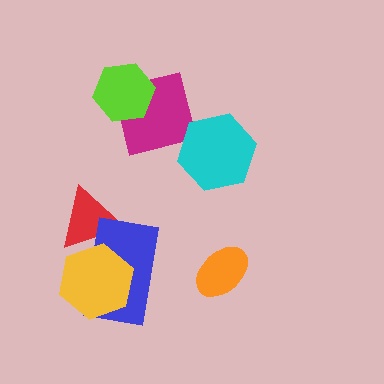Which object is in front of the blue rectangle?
The yellow hexagon is in front of the blue rectangle.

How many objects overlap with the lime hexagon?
1 object overlaps with the lime hexagon.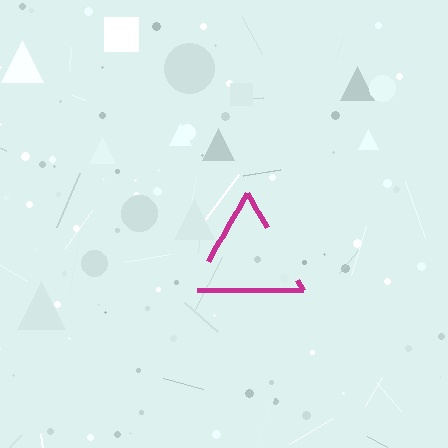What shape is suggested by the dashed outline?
The dashed outline suggests a triangle.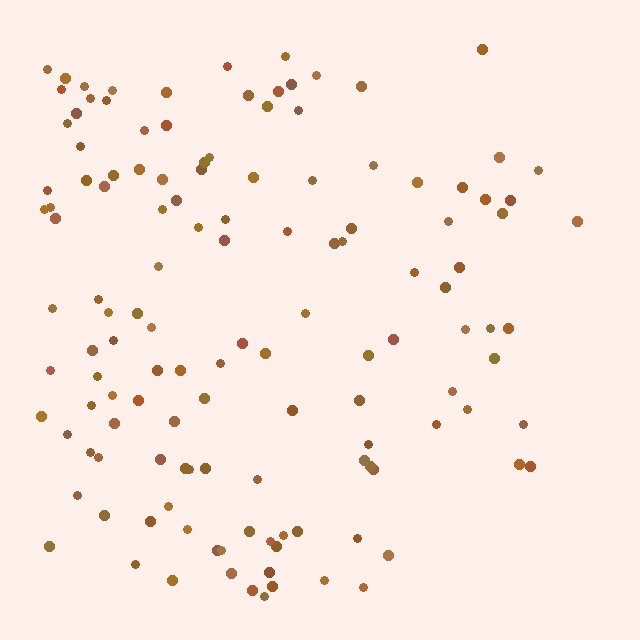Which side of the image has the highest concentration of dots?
The left.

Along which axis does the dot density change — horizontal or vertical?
Horizontal.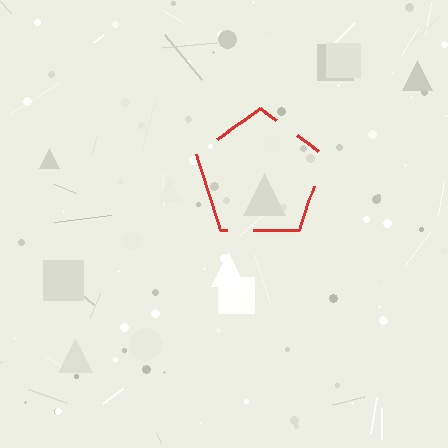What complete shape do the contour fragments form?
The contour fragments form a pentagon.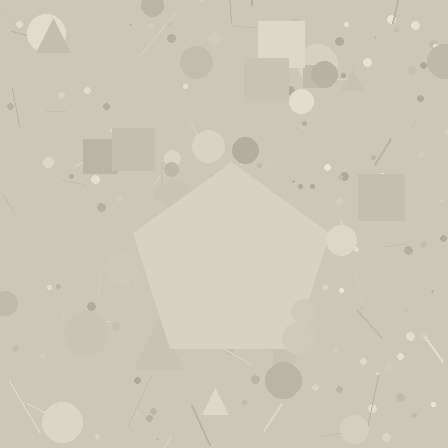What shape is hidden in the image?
A pentagon is hidden in the image.